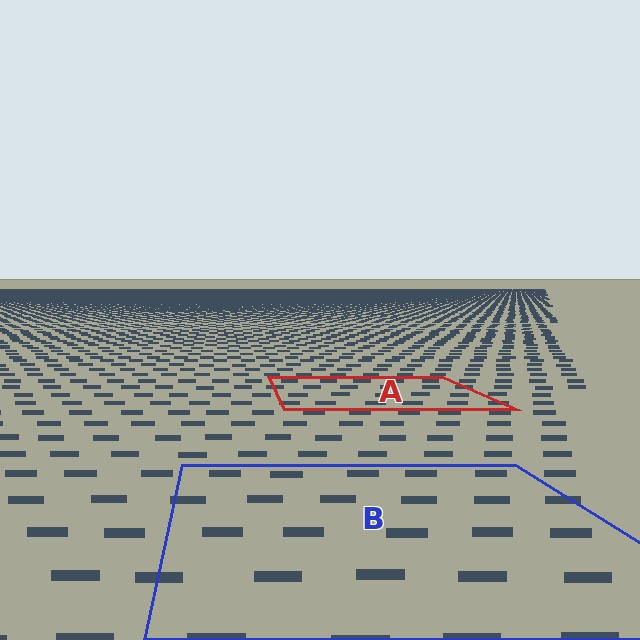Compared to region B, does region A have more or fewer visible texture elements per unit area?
Region A has more texture elements per unit area — they are packed more densely because it is farther away.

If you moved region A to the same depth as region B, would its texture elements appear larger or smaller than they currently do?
They would appear larger. At a closer depth, the same texture elements are projected at a bigger on-screen size.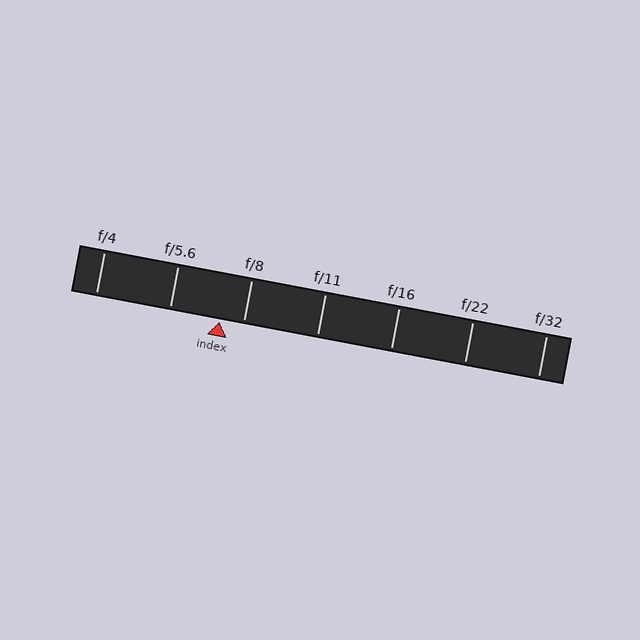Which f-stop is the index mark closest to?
The index mark is closest to f/8.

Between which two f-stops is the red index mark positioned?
The index mark is between f/5.6 and f/8.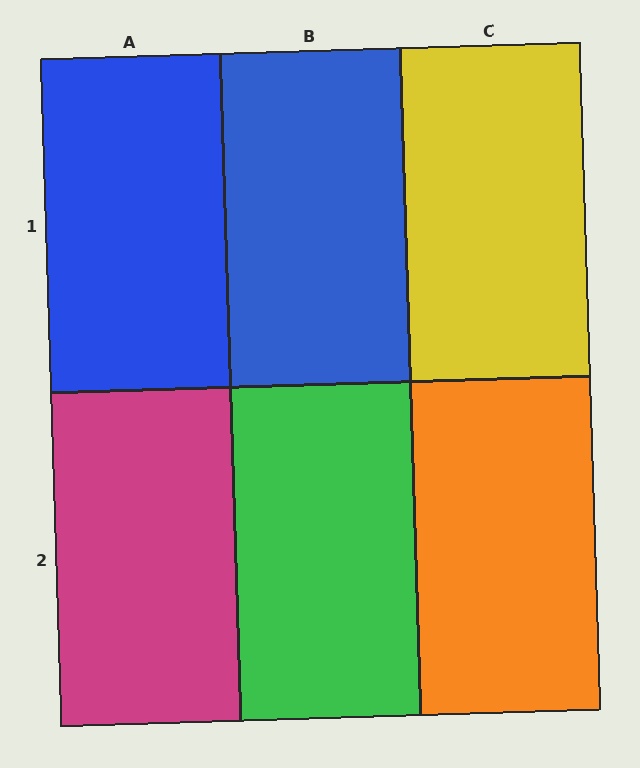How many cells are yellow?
1 cell is yellow.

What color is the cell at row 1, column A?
Blue.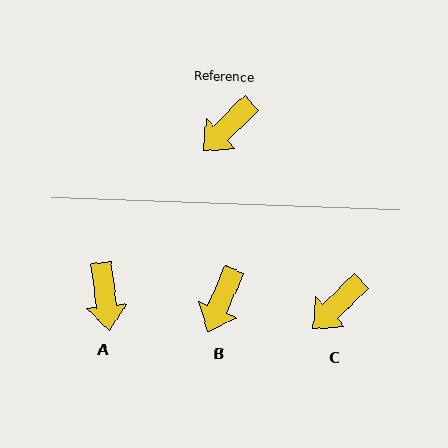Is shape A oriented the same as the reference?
No, it is off by about 53 degrees.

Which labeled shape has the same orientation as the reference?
C.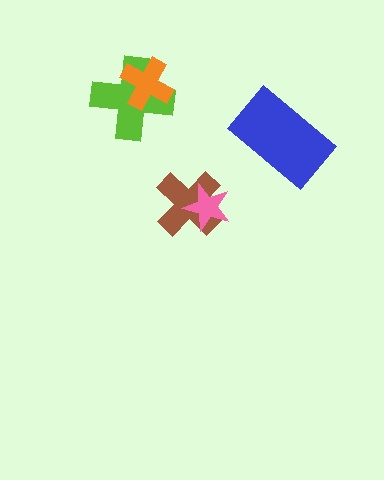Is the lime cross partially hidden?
Yes, it is partially covered by another shape.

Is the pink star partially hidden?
No, no other shape covers it.